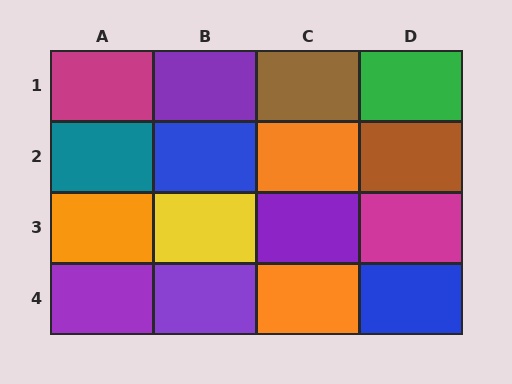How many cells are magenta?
2 cells are magenta.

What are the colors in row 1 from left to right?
Magenta, purple, brown, green.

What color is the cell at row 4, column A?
Purple.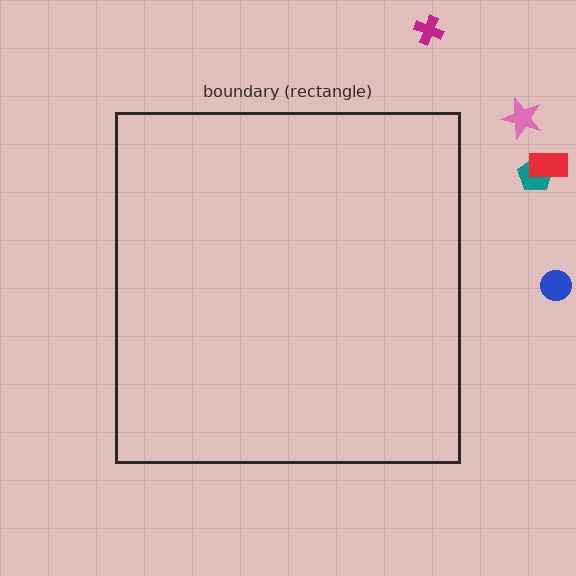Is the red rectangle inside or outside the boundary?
Outside.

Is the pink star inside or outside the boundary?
Outside.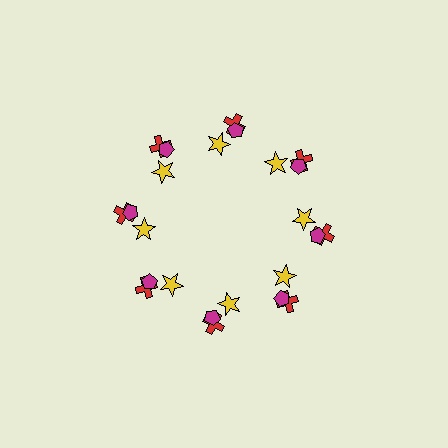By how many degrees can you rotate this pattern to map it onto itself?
The pattern maps onto itself every 45 degrees of rotation.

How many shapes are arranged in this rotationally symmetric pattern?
There are 24 shapes, arranged in 8 groups of 3.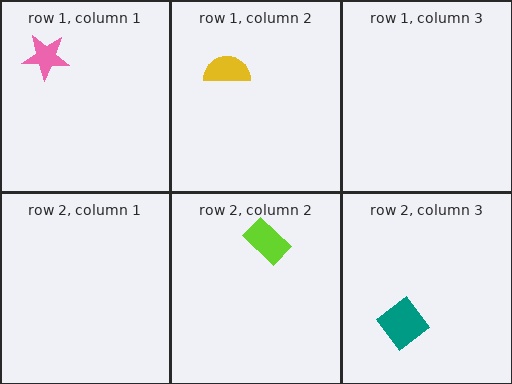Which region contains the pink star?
The row 1, column 1 region.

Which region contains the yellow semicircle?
The row 1, column 2 region.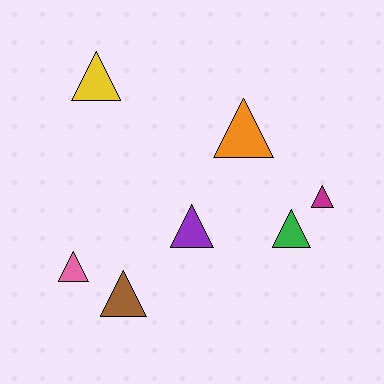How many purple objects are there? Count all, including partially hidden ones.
There is 1 purple object.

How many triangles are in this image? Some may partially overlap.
There are 7 triangles.